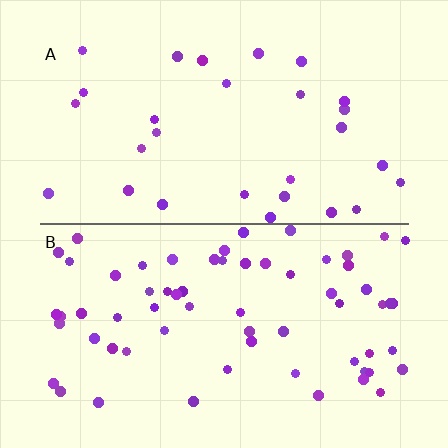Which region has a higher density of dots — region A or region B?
B (the bottom).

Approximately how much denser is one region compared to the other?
Approximately 2.2× — region B over region A.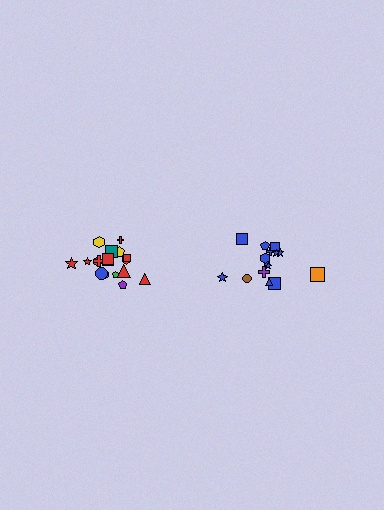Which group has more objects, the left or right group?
The left group.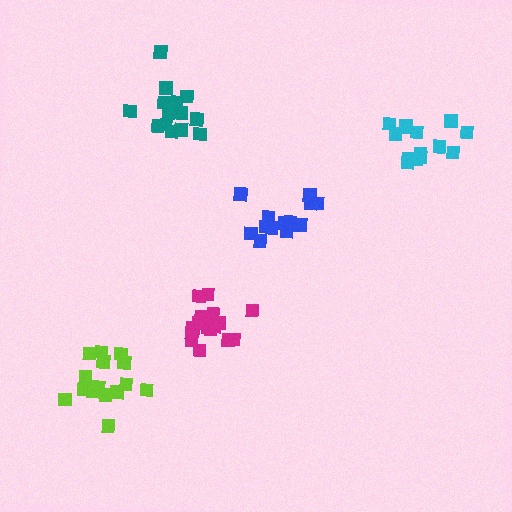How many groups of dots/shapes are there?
There are 5 groups.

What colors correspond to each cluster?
The clusters are colored: lime, magenta, cyan, blue, teal.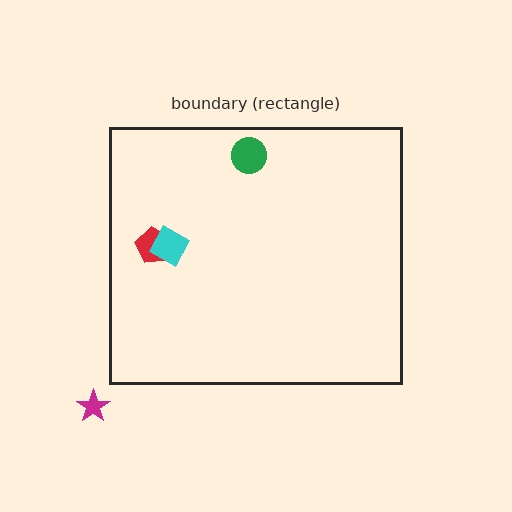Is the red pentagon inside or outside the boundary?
Inside.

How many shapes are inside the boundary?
3 inside, 1 outside.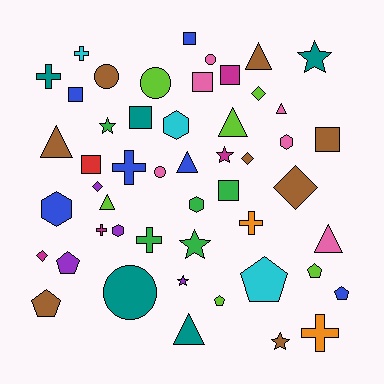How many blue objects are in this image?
There are 6 blue objects.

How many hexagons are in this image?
There are 5 hexagons.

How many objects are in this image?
There are 50 objects.